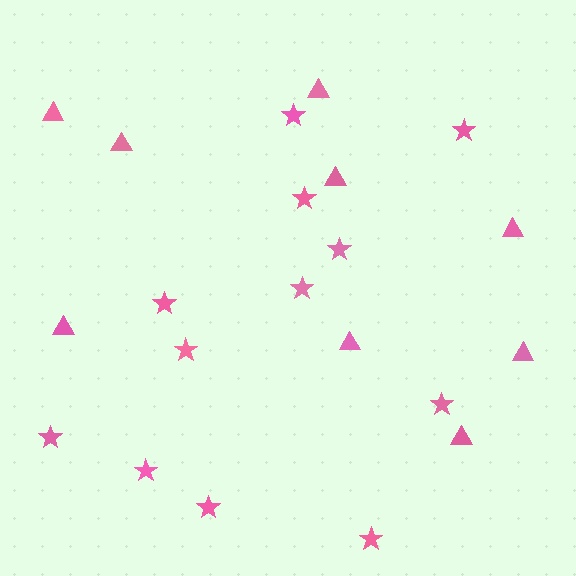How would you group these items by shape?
There are 2 groups: one group of stars (12) and one group of triangles (9).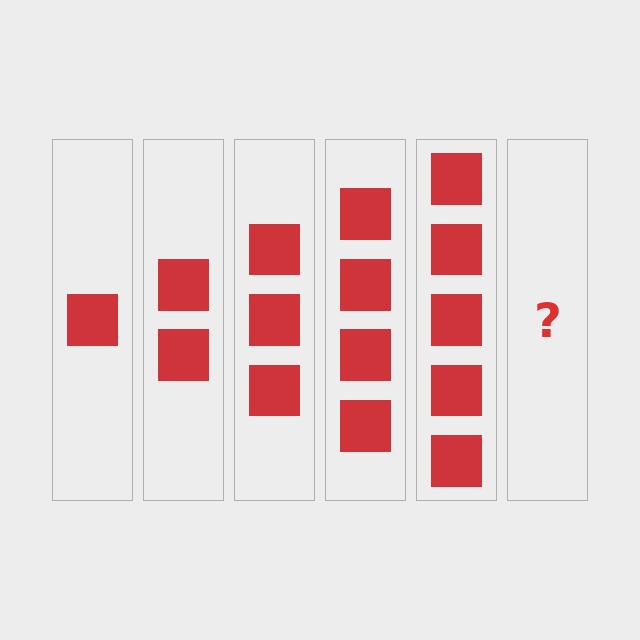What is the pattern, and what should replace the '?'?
The pattern is that each step adds one more square. The '?' should be 6 squares.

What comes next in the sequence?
The next element should be 6 squares.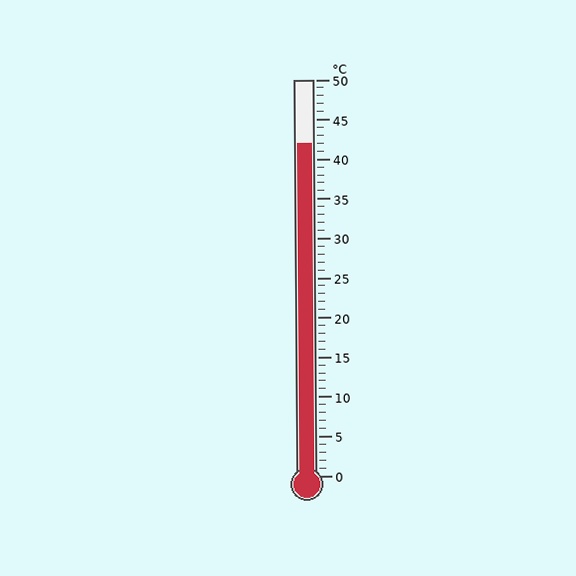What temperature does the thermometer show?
The thermometer shows approximately 42°C.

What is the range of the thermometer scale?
The thermometer scale ranges from 0°C to 50°C.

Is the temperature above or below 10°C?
The temperature is above 10°C.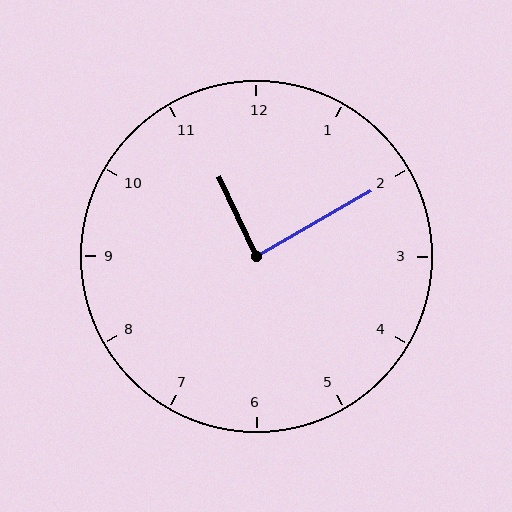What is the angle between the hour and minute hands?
Approximately 85 degrees.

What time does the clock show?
11:10.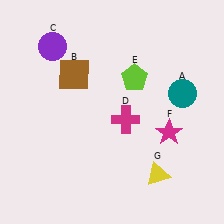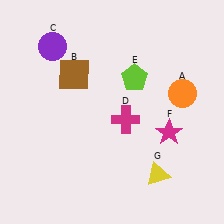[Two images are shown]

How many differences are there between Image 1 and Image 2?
There is 1 difference between the two images.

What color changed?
The circle (A) changed from teal in Image 1 to orange in Image 2.